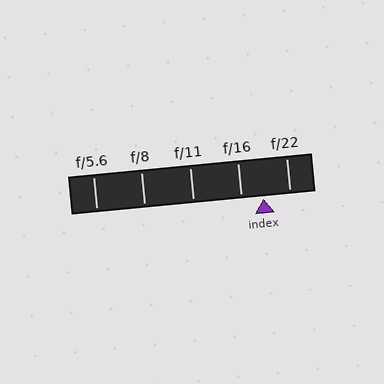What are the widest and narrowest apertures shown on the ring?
The widest aperture shown is f/5.6 and the narrowest is f/22.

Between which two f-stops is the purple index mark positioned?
The index mark is between f/16 and f/22.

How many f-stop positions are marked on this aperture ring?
There are 5 f-stop positions marked.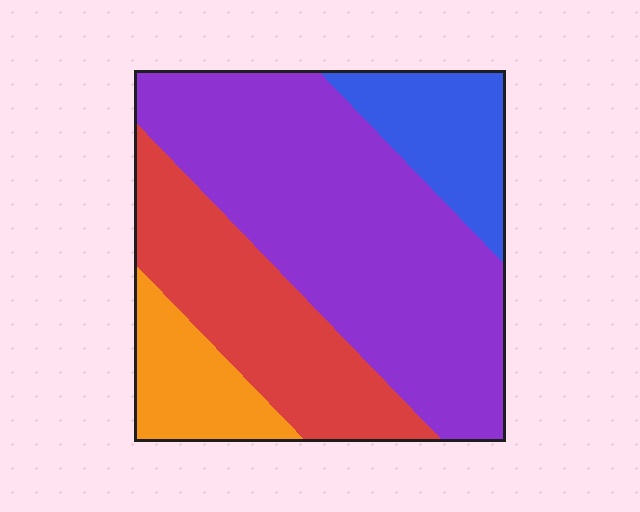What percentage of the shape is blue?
Blue covers about 15% of the shape.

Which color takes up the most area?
Purple, at roughly 50%.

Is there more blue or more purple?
Purple.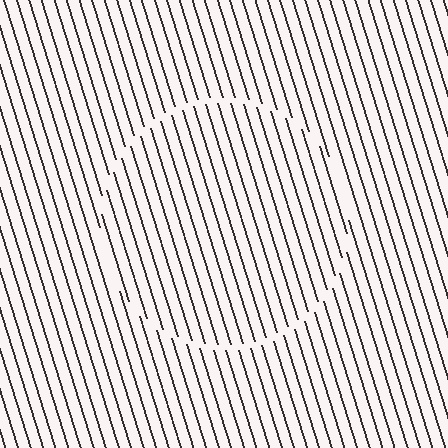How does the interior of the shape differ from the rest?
The interior of the shape contains the same grating, shifted by half a period — the contour is defined by the phase discontinuity where line-ends from the inner and outer gratings abut.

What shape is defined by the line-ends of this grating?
An illusory circle. The interior of the shape contains the same grating, shifted by half a period — the contour is defined by the phase discontinuity where line-ends from the inner and outer gratings abut.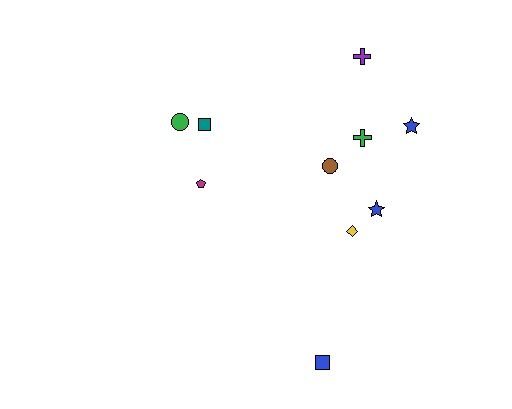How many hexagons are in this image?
There are no hexagons.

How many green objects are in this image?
There are 2 green objects.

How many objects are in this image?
There are 10 objects.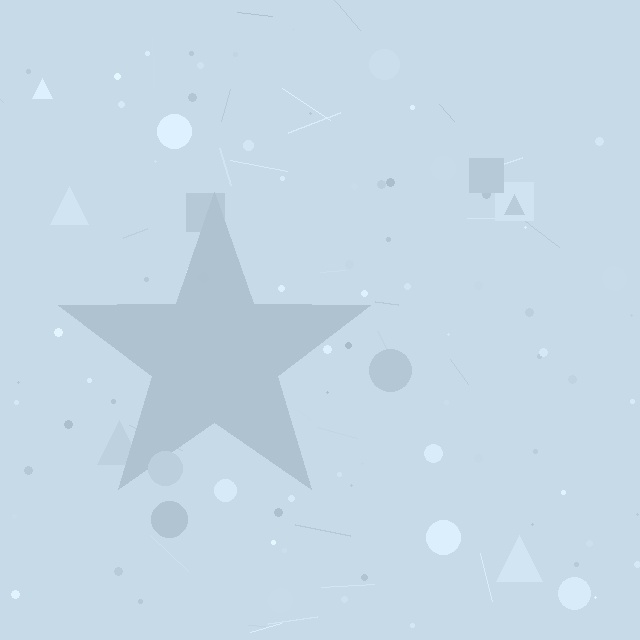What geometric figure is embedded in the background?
A star is embedded in the background.